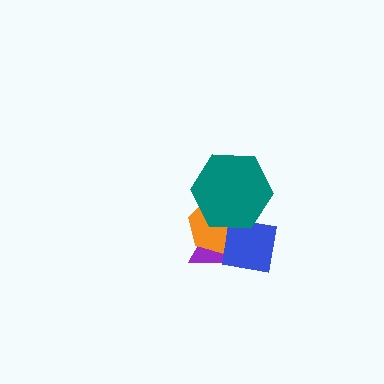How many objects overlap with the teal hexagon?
3 objects overlap with the teal hexagon.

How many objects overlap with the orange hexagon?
3 objects overlap with the orange hexagon.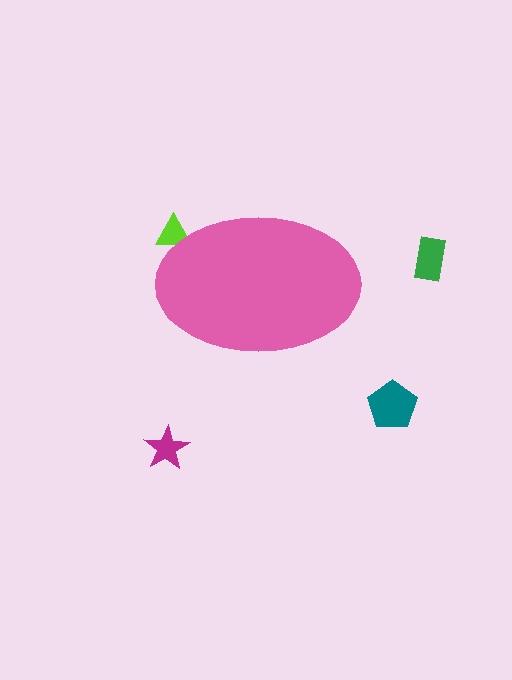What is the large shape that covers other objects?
A pink ellipse.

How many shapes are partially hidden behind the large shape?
1 shape is partially hidden.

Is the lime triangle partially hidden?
Yes, the lime triangle is partially hidden behind the pink ellipse.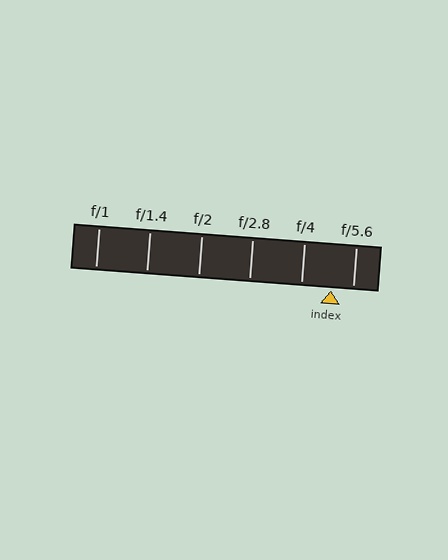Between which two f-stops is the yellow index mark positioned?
The index mark is between f/4 and f/5.6.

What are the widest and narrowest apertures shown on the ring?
The widest aperture shown is f/1 and the narrowest is f/5.6.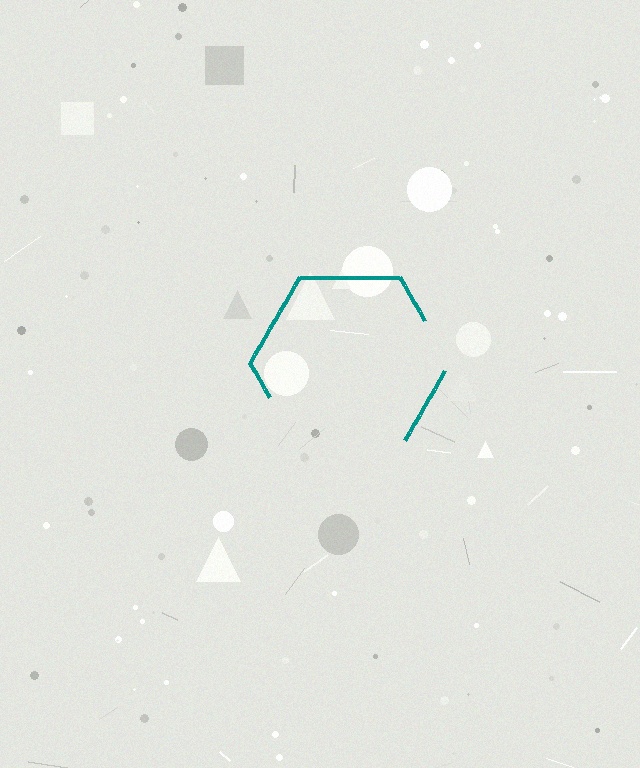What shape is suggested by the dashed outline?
The dashed outline suggests a hexagon.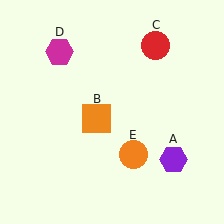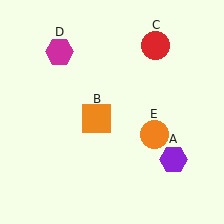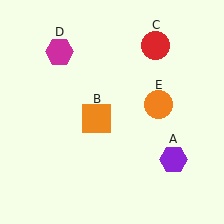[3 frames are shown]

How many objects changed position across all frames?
1 object changed position: orange circle (object E).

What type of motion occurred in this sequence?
The orange circle (object E) rotated counterclockwise around the center of the scene.